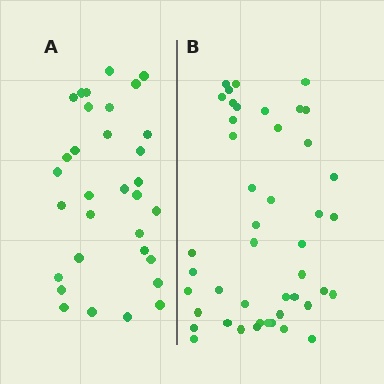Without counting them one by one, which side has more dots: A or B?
Region B (the right region) has more dots.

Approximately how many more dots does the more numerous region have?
Region B has approximately 15 more dots than region A.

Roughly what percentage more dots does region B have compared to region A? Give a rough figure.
About 40% more.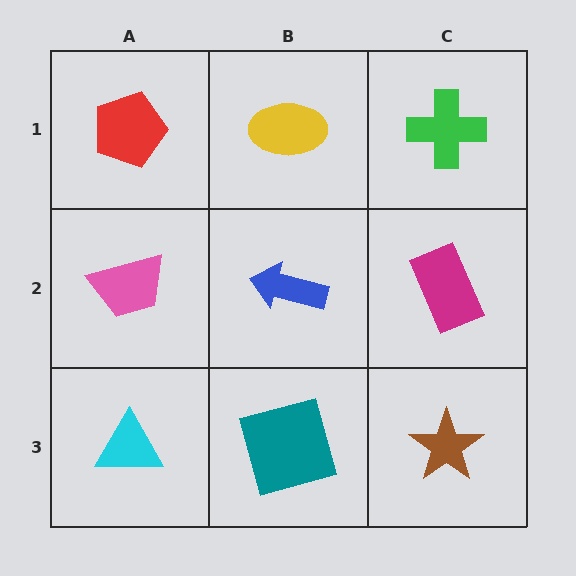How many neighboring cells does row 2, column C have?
3.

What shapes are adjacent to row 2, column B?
A yellow ellipse (row 1, column B), a teal square (row 3, column B), a pink trapezoid (row 2, column A), a magenta rectangle (row 2, column C).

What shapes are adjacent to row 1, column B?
A blue arrow (row 2, column B), a red pentagon (row 1, column A), a green cross (row 1, column C).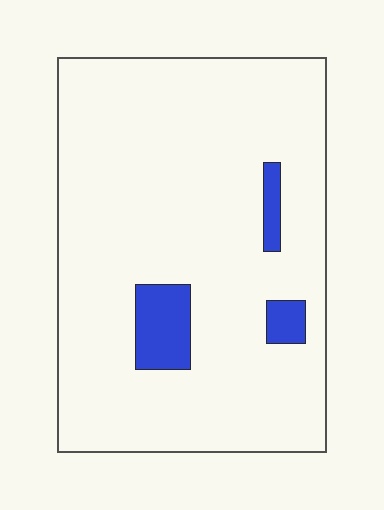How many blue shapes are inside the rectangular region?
3.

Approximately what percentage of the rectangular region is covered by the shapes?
Approximately 10%.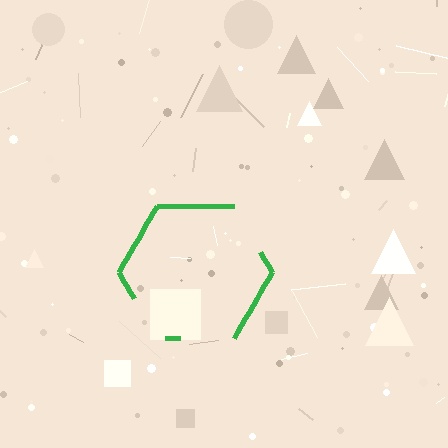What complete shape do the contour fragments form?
The contour fragments form a hexagon.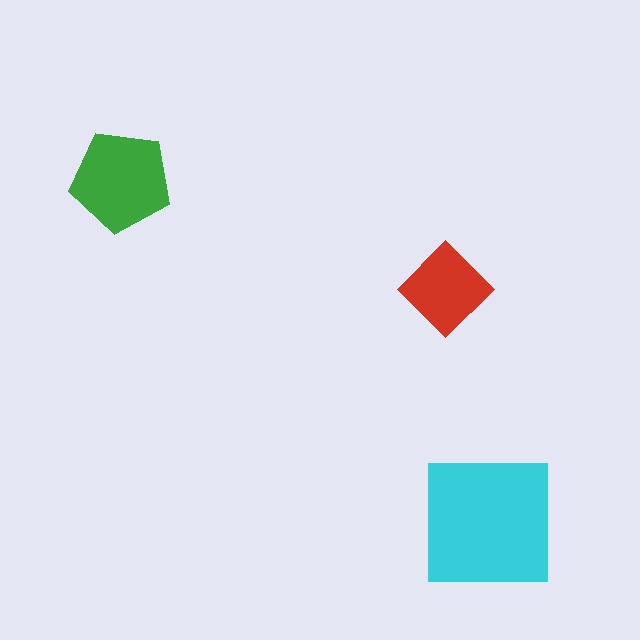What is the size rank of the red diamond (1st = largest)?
3rd.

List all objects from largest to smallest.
The cyan square, the green pentagon, the red diamond.